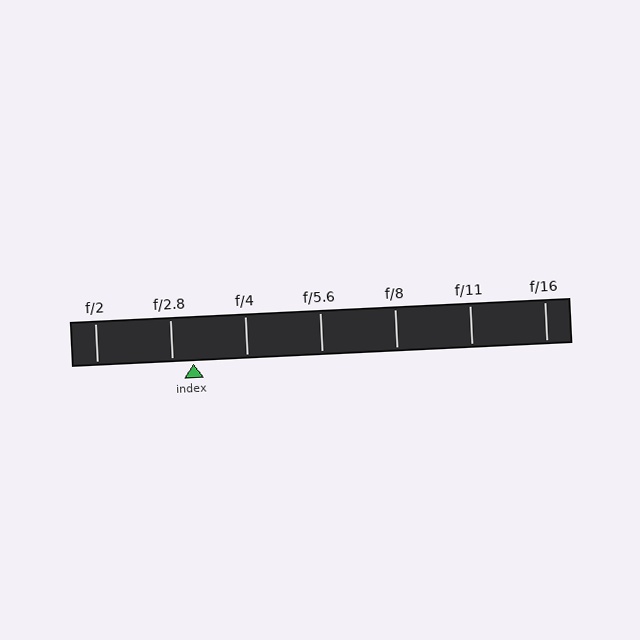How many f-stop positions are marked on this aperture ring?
There are 7 f-stop positions marked.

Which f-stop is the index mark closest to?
The index mark is closest to f/2.8.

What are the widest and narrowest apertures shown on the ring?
The widest aperture shown is f/2 and the narrowest is f/16.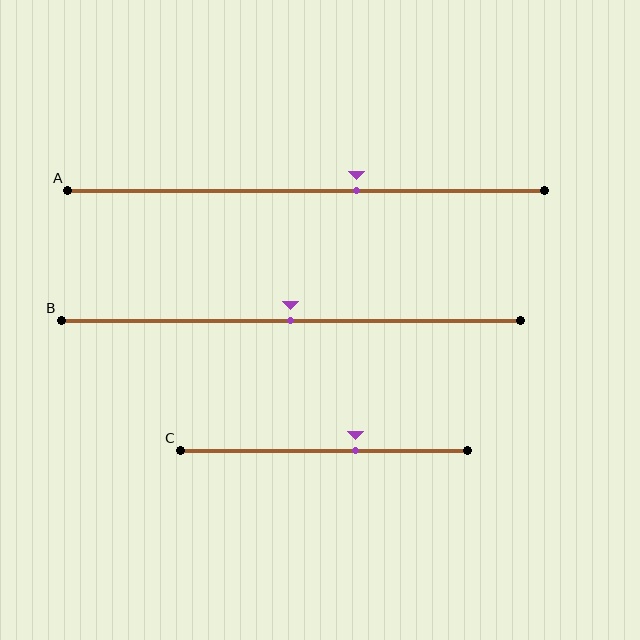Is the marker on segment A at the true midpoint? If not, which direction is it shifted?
No, the marker on segment A is shifted to the right by about 11% of the segment length.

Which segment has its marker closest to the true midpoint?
Segment B has its marker closest to the true midpoint.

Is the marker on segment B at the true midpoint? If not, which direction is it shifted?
Yes, the marker on segment B is at the true midpoint.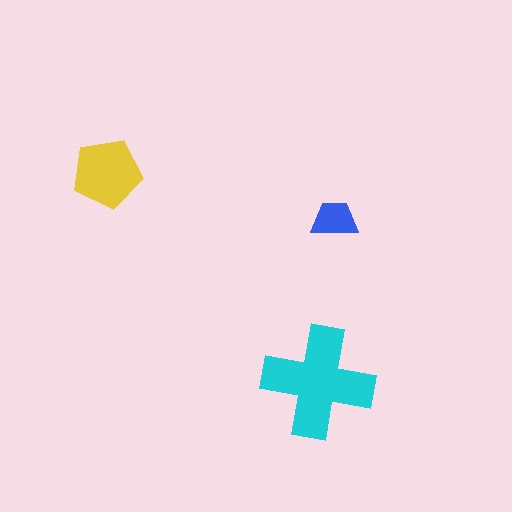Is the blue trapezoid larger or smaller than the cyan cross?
Smaller.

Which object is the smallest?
The blue trapezoid.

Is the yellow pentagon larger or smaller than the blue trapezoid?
Larger.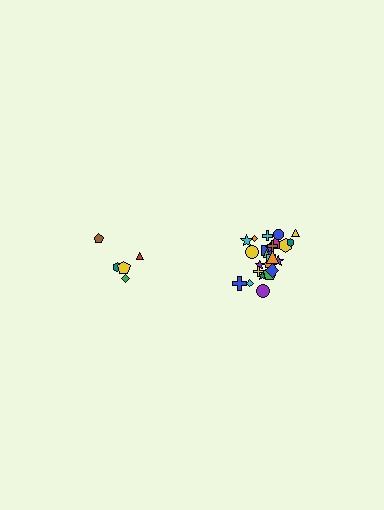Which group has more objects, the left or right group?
The right group.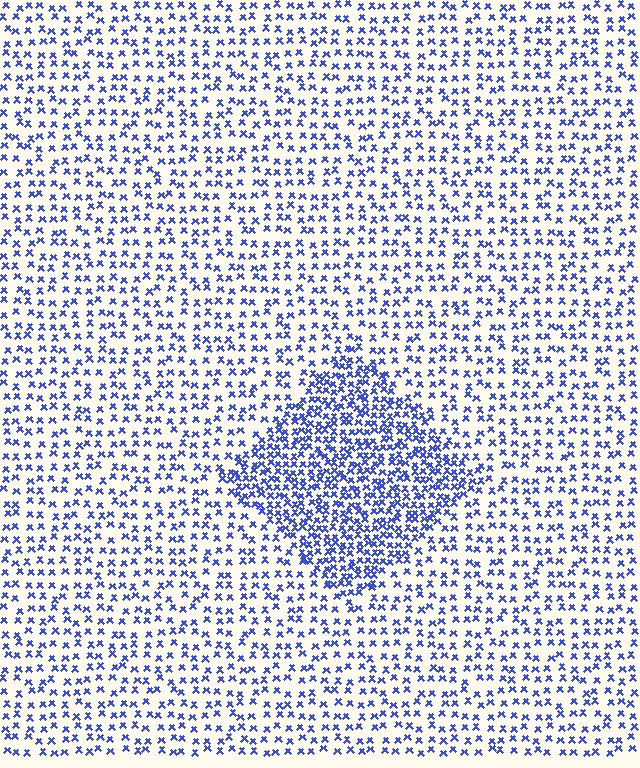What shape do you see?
I see a diamond.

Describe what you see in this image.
The image contains small blue elements arranged at two different densities. A diamond-shaped region is visible where the elements are more densely packed than the surrounding area.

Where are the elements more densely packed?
The elements are more densely packed inside the diamond boundary.